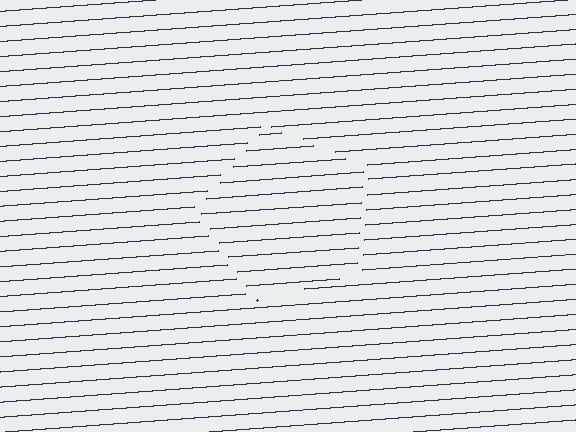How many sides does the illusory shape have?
5 sides — the line-ends trace a pentagon.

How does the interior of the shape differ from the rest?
The interior of the shape contains the same grating, shifted by half a period — the contour is defined by the phase discontinuity where line-ends from the inner and outer gratings abut.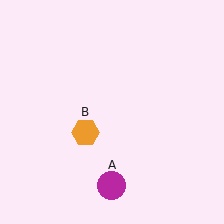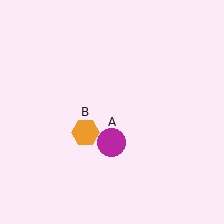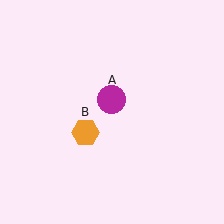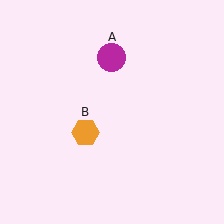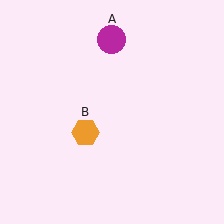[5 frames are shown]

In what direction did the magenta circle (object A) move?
The magenta circle (object A) moved up.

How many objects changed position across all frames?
1 object changed position: magenta circle (object A).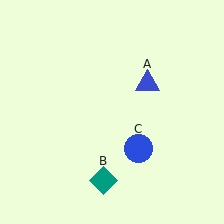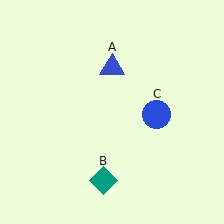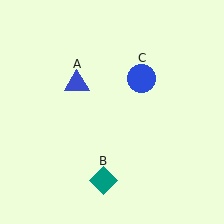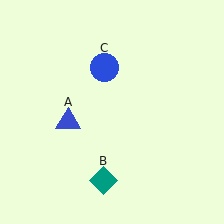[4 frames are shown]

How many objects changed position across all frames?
2 objects changed position: blue triangle (object A), blue circle (object C).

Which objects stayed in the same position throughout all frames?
Teal diamond (object B) remained stationary.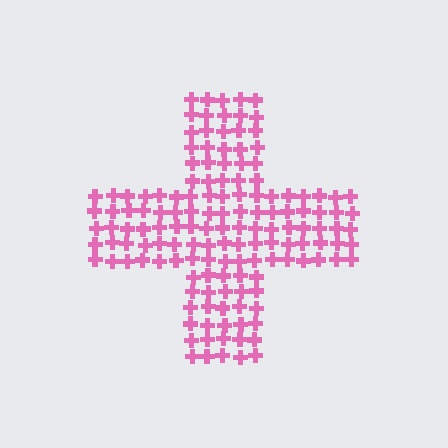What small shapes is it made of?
It is made of small crosses.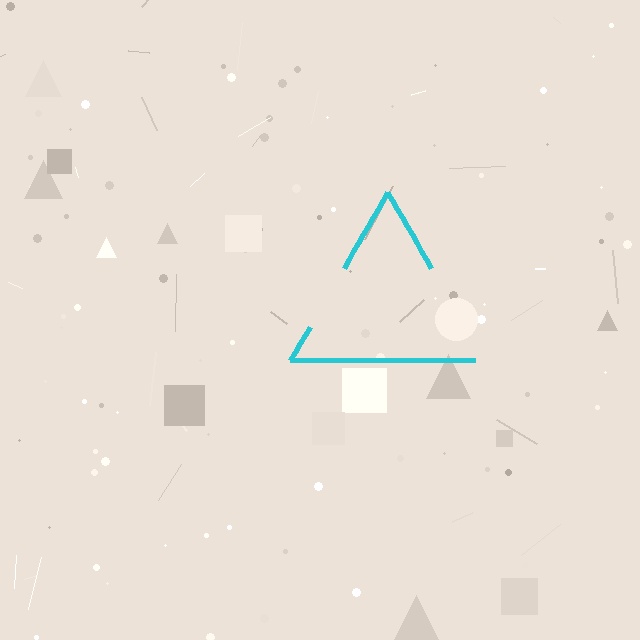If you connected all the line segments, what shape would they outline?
They would outline a triangle.